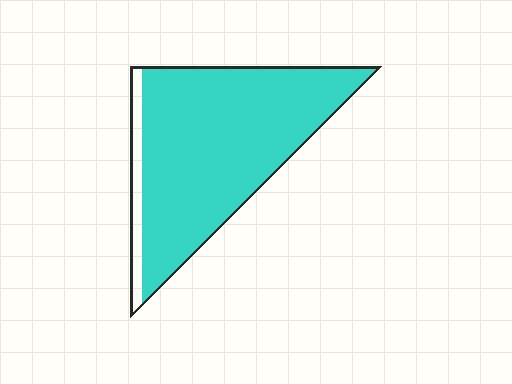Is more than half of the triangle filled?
Yes.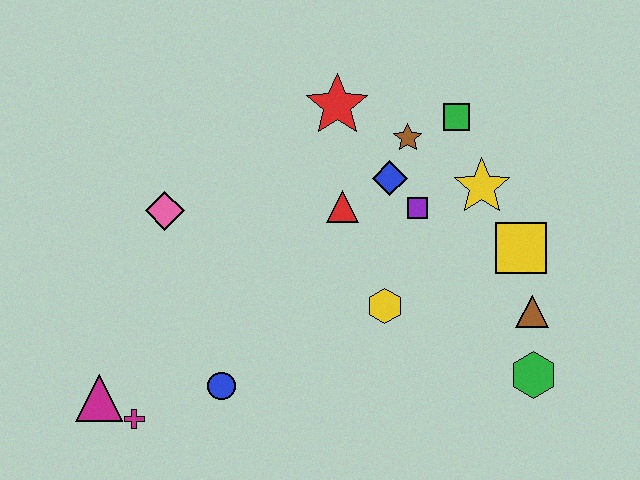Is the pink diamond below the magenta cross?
No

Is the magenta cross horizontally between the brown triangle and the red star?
No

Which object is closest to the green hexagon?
The brown triangle is closest to the green hexagon.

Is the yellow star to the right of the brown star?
Yes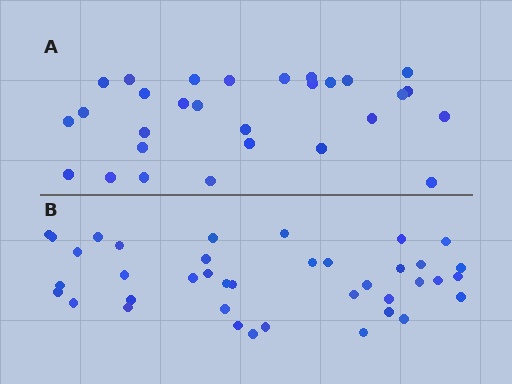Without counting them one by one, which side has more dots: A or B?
Region B (the bottom region) has more dots.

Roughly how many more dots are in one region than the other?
Region B has roughly 10 or so more dots than region A.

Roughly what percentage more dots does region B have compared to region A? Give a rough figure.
About 35% more.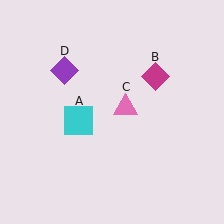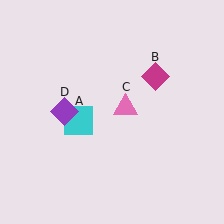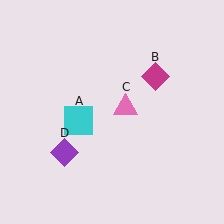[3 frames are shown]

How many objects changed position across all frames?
1 object changed position: purple diamond (object D).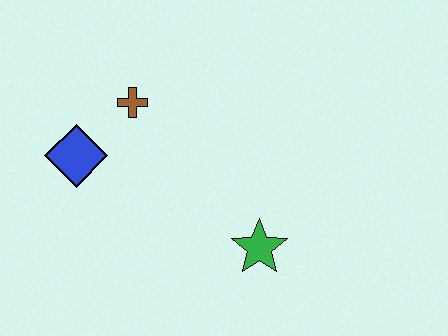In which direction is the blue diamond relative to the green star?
The blue diamond is to the left of the green star.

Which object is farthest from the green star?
The blue diamond is farthest from the green star.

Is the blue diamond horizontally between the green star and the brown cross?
No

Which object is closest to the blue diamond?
The brown cross is closest to the blue diamond.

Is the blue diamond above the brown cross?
No